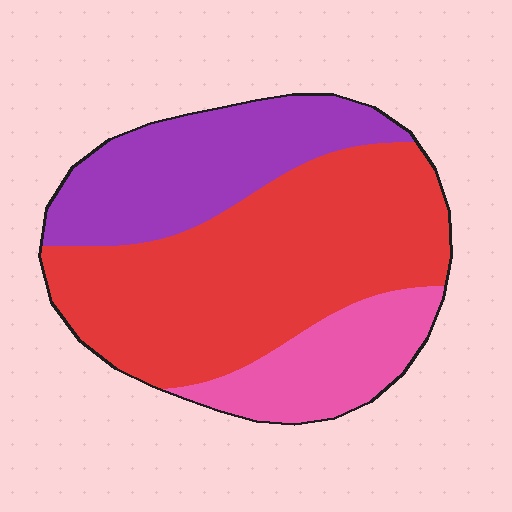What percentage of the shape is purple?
Purple covers 28% of the shape.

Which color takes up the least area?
Pink, at roughly 20%.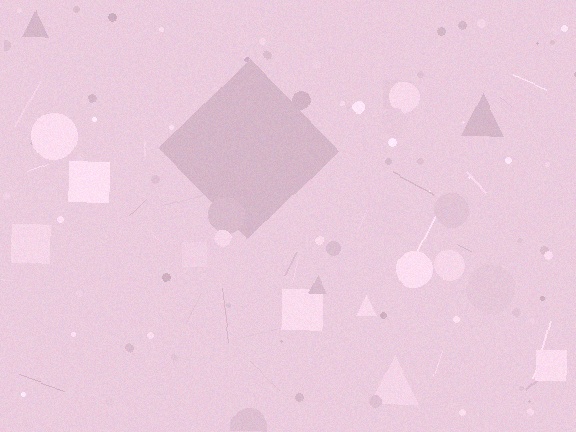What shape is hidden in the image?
A diamond is hidden in the image.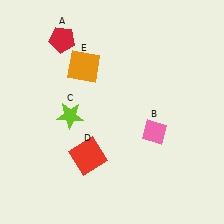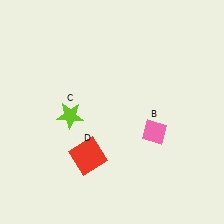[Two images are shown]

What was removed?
The orange square (E), the red pentagon (A) were removed in Image 2.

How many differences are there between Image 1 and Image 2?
There are 2 differences between the two images.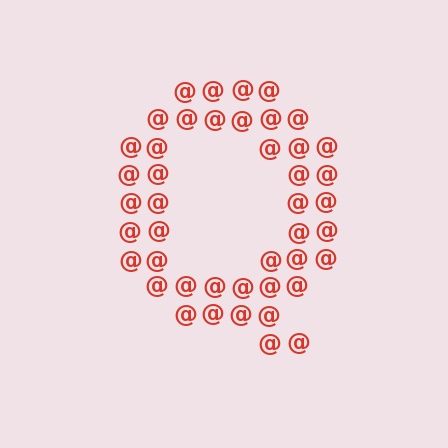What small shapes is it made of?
It is made of small at signs.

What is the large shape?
The large shape is the letter Q.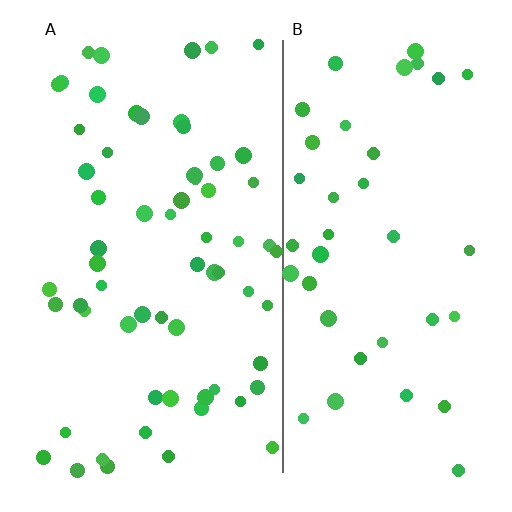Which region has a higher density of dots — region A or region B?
A (the left).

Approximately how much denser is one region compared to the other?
Approximately 1.6× — region A over region B.